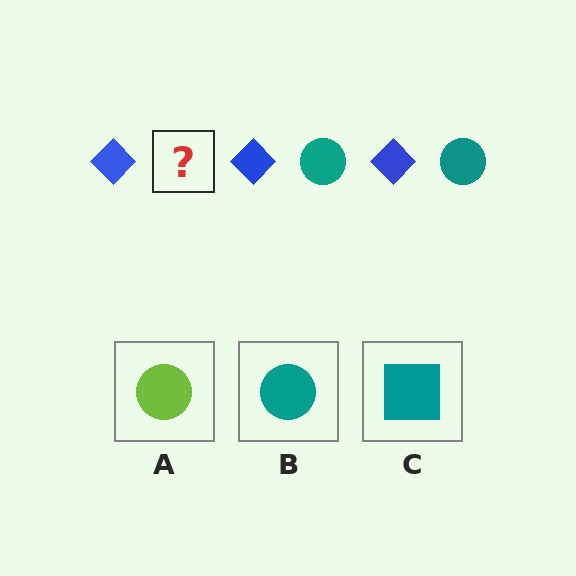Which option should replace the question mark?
Option B.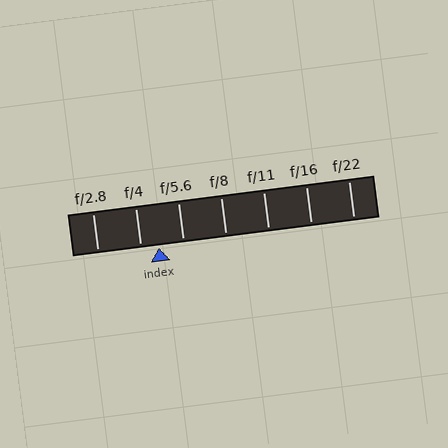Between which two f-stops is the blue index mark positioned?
The index mark is between f/4 and f/5.6.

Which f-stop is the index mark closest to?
The index mark is closest to f/4.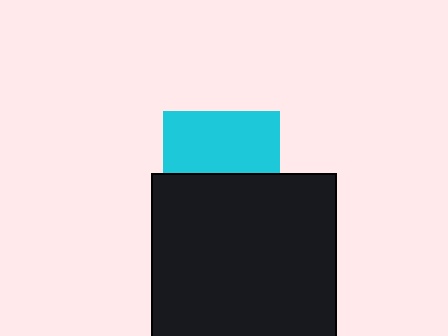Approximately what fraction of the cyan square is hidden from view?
Roughly 47% of the cyan square is hidden behind the black square.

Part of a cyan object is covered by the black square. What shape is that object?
It is a square.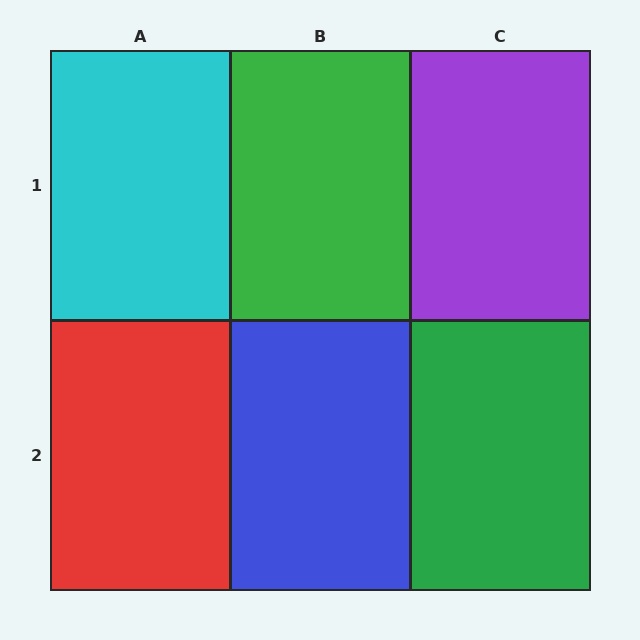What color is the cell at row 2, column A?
Red.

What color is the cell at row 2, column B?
Blue.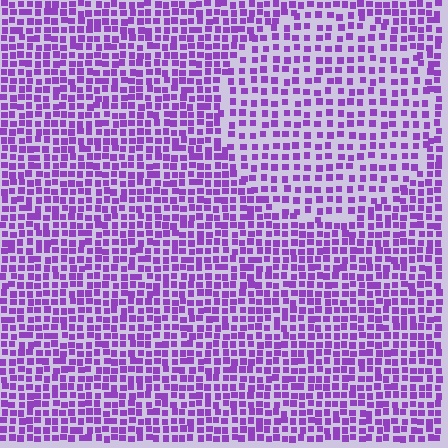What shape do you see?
I see a circle.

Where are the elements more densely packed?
The elements are more densely packed outside the circle boundary.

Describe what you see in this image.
The image contains small purple elements arranged at two different densities. A circle-shaped region is visible where the elements are less densely packed than the surrounding area.